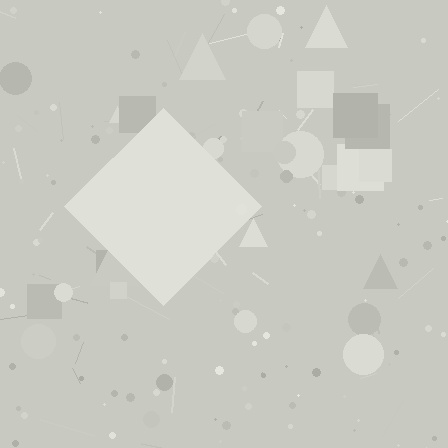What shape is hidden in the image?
A diamond is hidden in the image.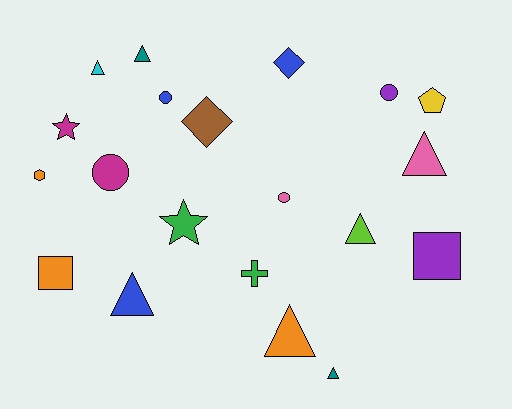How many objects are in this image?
There are 20 objects.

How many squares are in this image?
There are 2 squares.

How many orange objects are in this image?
There are 3 orange objects.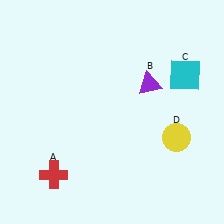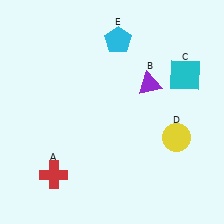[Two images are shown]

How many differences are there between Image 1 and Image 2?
There is 1 difference between the two images.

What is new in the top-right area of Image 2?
A cyan pentagon (E) was added in the top-right area of Image 2.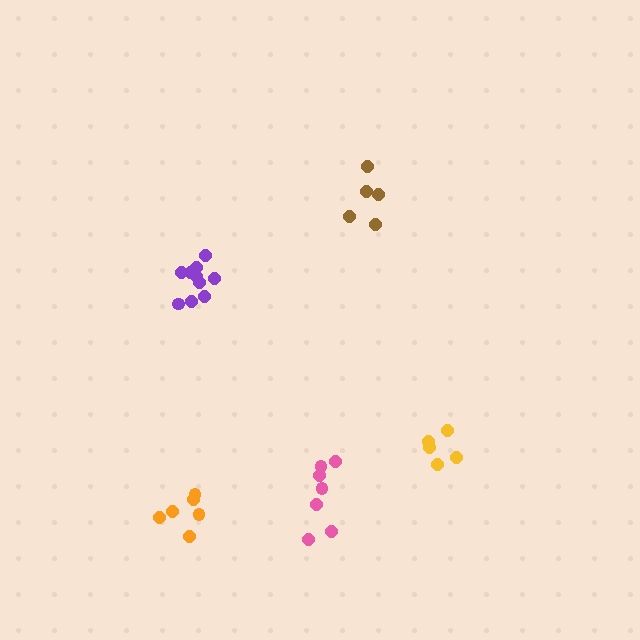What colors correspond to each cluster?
The clusters are colored: purple, brown, yellow, pink, orange.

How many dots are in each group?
Group 1: 10 dots, Group 2: 5 dots, Group 3: 5 dots, Group 4: 7 dots, Group 5: 6 dots (33 total).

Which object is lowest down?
The orange cluster is bottommost.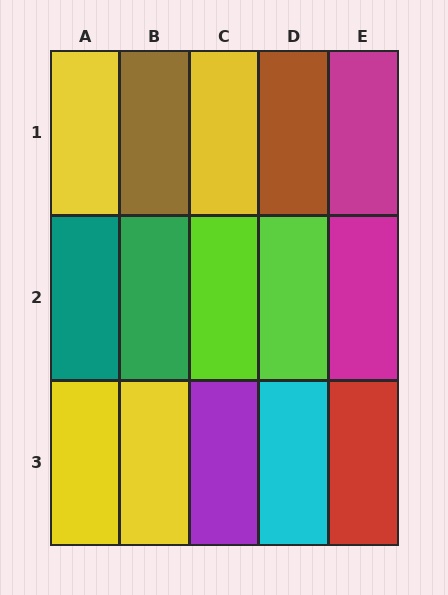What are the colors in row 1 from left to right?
Yellow, brown, yellow, brown, magenta.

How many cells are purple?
1 cell is purple.